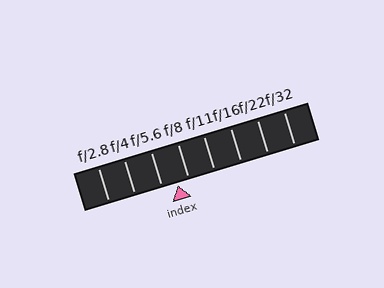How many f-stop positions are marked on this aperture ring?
There are 8 f-stop positions marked.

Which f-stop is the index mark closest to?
The index mark is closest to f/8.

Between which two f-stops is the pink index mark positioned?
The index mark is between f/5.6 and f/8.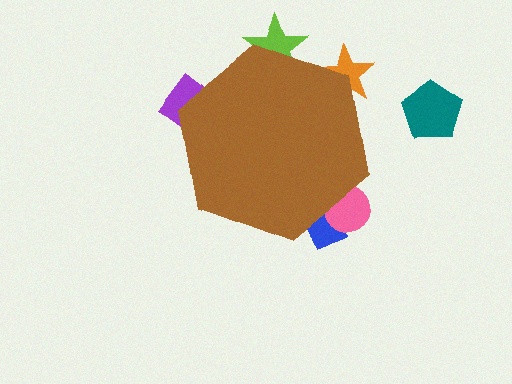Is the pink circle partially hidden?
Yes, the pink circle is partially hidden behind the brown hexagon.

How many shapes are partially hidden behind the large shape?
5 shapes are partially hidden.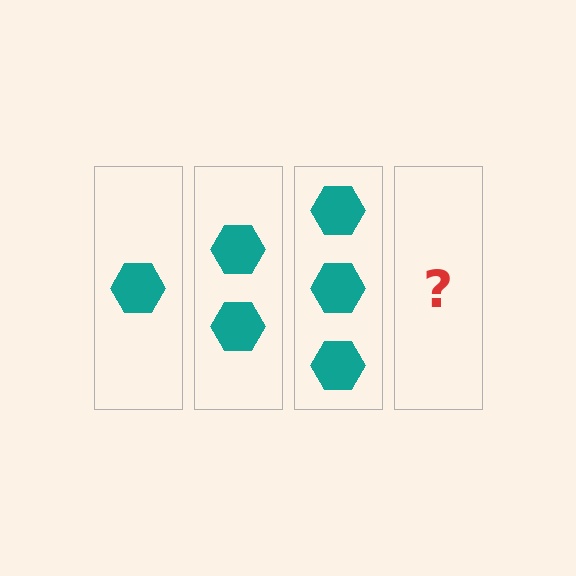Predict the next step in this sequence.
The next step is 4 hexagons.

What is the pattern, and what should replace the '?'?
The pattern is that each step adds one more hexagon. The '?' should be 4 hexagons.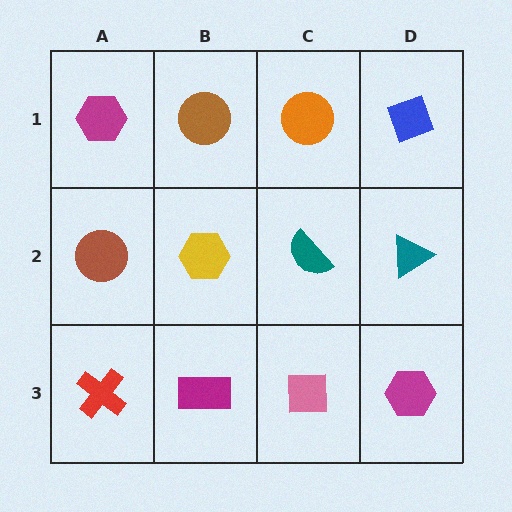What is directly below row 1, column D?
A teal triangle.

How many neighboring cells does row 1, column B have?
3.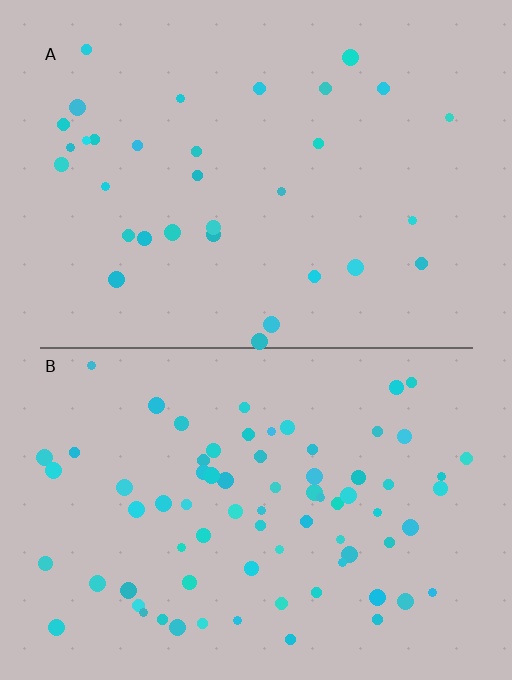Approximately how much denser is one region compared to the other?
Approximately 2.3× — region B over region A.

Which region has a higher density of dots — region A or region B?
B (the bottom).